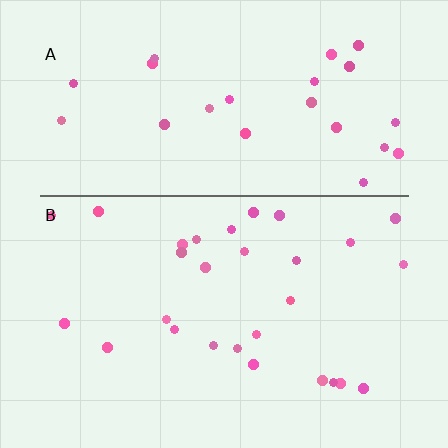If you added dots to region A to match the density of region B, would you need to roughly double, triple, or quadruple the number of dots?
Approximately double.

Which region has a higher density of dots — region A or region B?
B (the bottom).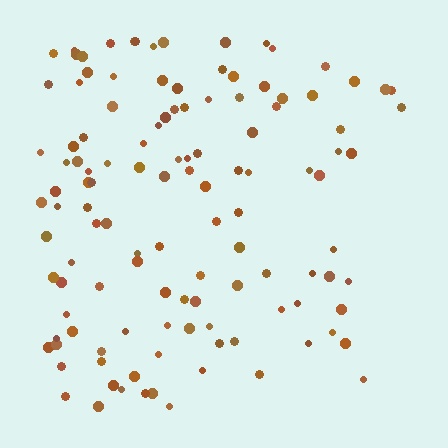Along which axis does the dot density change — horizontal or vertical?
Horizontal.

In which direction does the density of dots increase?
From right to left, with the left side densest.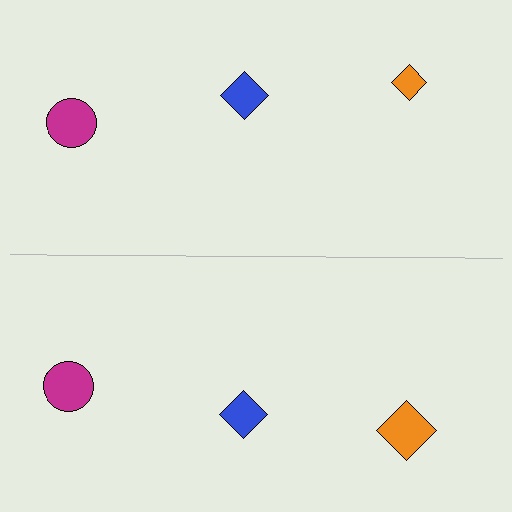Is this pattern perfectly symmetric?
No, the pattern is not perfectly symmetric. The orange diamond on the bottom side has a different size than its mirror counterpart.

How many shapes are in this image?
There are 6 shapes in this image.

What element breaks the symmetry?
The orange diamond on the bottom side has a different size than its mirror counterpart.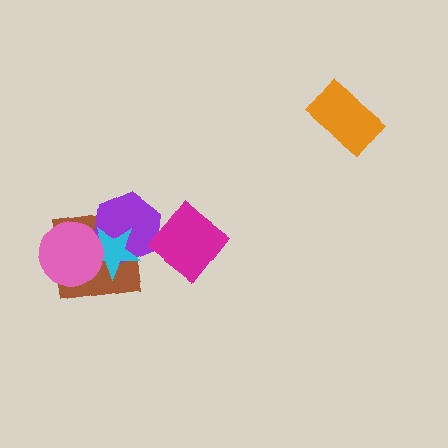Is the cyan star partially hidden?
Yes, it is partially covered by another shape.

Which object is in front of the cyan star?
The pink circle is in front of the cyan star.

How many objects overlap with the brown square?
3 objects overlap with the brown square.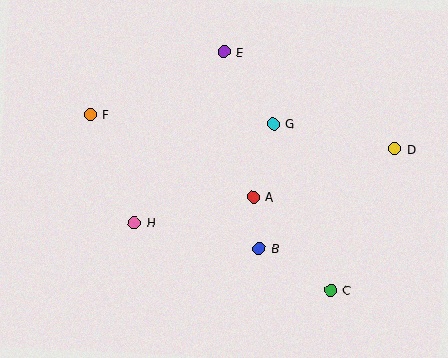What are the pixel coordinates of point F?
Point F is at (90, 114).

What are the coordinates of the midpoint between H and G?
The midpoint between H and G is at (204, 173).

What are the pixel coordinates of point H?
Point H is at (134, 223).